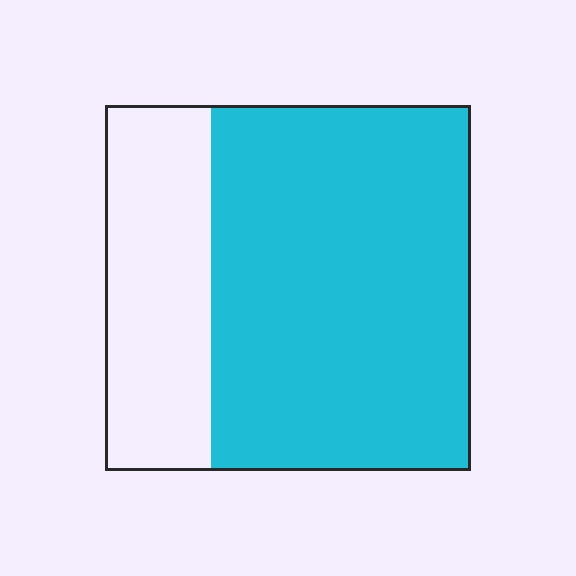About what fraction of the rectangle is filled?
About three quarters (3/4).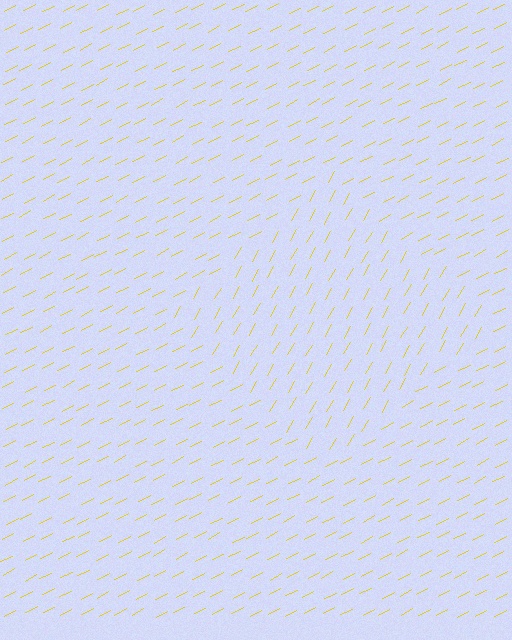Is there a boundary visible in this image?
Yes, there is a texture boundary formed by a change in line orientation.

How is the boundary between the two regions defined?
The boundary is defined purely by a change in line orientation (approximately 32 degrees difference). All lines are the same color and thickness.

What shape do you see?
I see a diamond.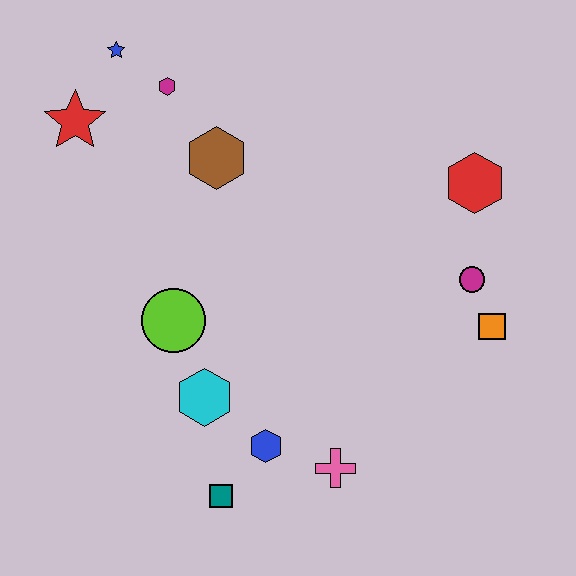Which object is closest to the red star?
The blue star is closest to the red star.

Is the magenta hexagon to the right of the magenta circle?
No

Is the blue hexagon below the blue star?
Yes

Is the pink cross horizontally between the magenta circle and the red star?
Yes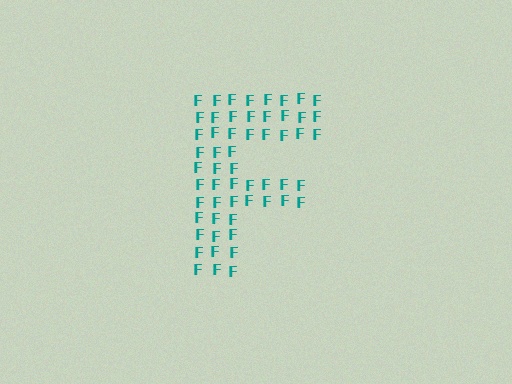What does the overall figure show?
The overall figure shows the letter F.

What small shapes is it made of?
It is made of small letter F's.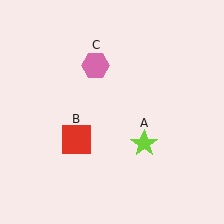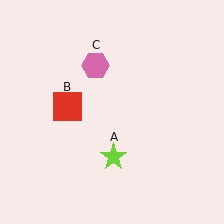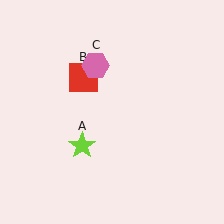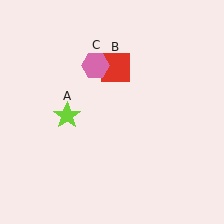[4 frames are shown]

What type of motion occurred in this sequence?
The lime star (object A), red square (object B) rotated clockwise around the center of the scene.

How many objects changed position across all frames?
2 objects changed position: lime star (object A), red square (object B).